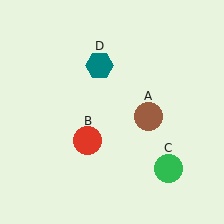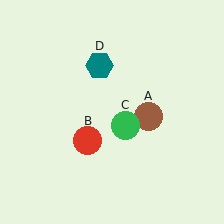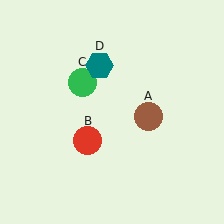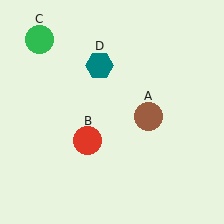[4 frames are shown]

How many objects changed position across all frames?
1 object changed position: green circle (object C).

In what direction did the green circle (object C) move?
The green circle (object C) moved up and to the left.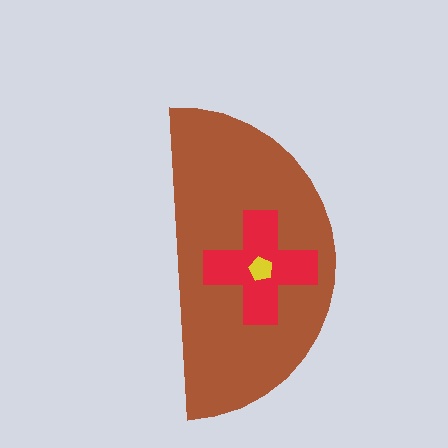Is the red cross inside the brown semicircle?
Yes.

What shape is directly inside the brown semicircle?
The red cross.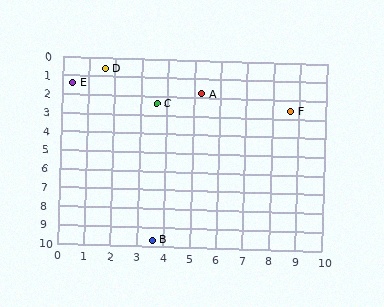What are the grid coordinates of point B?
Point B is at approximately (3.6, 9.7).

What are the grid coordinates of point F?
Point F is at approximately (8.7, 2.6).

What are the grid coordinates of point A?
Point A is at approximately (5.3, 1.8).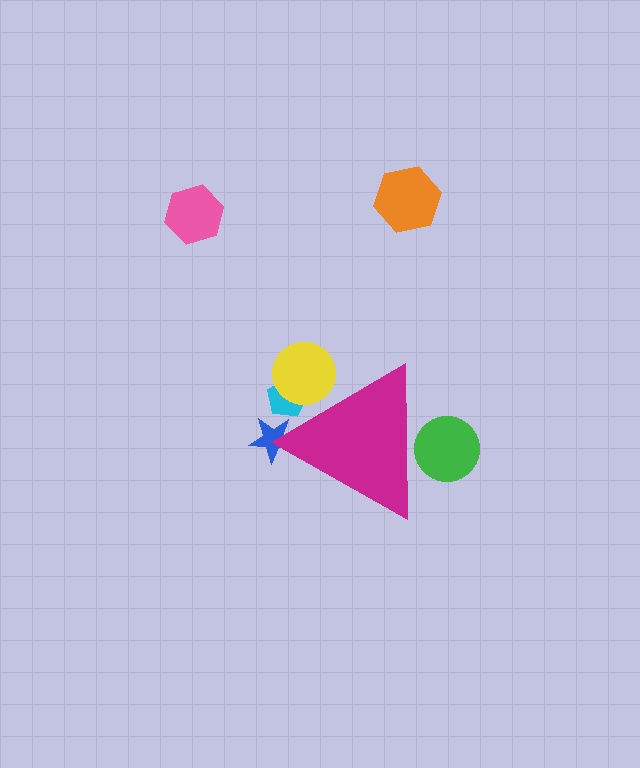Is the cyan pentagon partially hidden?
Yes, the cyan pentagon is partially hidden behind the magenta triangle.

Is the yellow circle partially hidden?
Yes, the yellow circle is partially hidden behind the magenta triangle.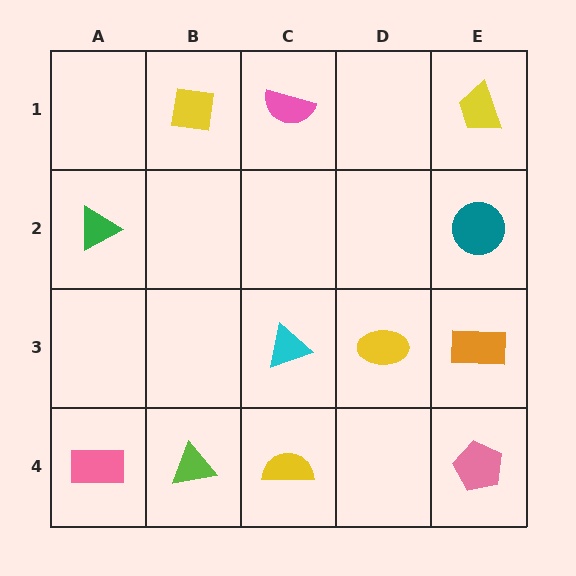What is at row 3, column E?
An orange rectangle.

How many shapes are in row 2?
2 shapes.